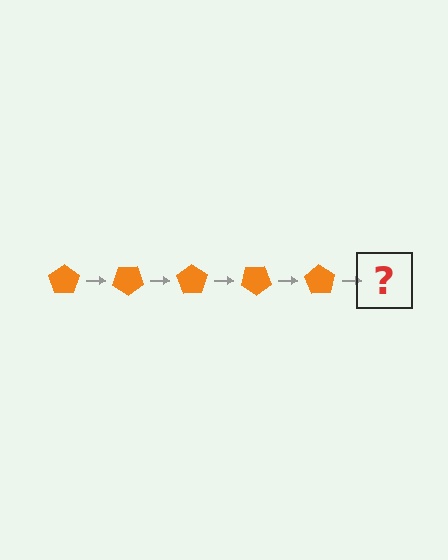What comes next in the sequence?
The next element should be an orange pentagon rotated 175 degrees.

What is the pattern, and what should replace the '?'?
The pattern is that the pentagon rotates 35 degrees each step. The '?' should be an orange pentagon rotated 175 degrees.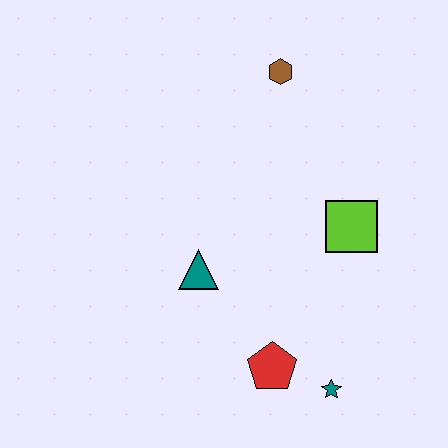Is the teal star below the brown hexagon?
Yes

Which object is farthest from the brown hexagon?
The teal star is farthest from the brown hexagon.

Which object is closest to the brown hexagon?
The lime square is closest to the brown hexagon.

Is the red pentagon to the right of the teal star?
No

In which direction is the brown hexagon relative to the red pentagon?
The brown hexagon is above the red pentagon.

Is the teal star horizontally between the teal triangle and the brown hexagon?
No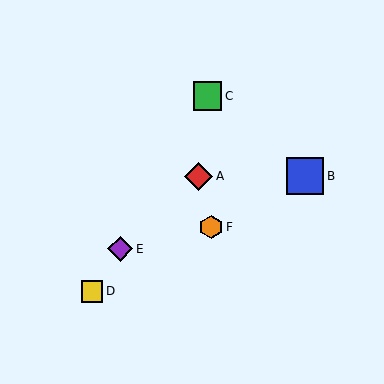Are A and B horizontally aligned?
Yes, both are at y≈176.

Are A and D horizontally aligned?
No, A is at y≈176 and D is at y≈292.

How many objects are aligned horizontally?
2 objects (A, B) are aligned horizontally.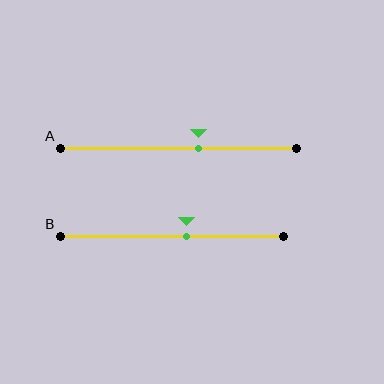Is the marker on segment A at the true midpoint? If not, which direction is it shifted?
No, the marker on segment A is shifted to the right by about 8% of the segment length.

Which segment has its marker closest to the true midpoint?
Segment B has its marker closest to the true midpoint.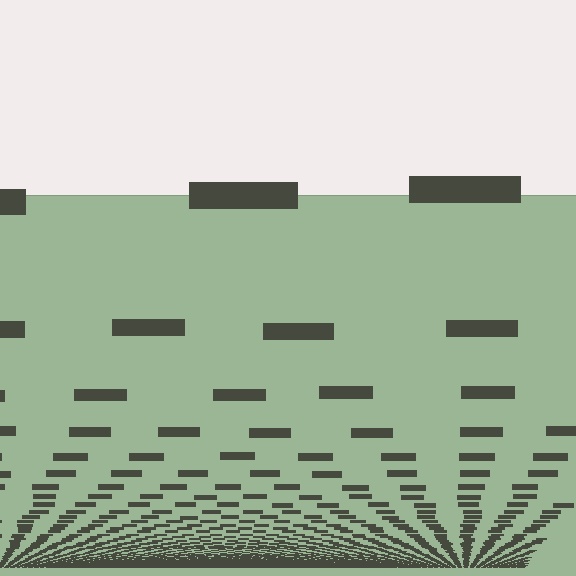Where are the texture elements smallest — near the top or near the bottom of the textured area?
Near the bottom.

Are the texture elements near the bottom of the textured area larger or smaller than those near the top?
Smaller. The gradient is inverted — elements near the bottom are smaller and denser.